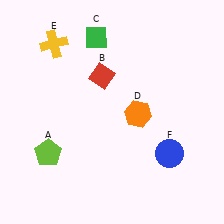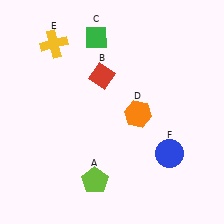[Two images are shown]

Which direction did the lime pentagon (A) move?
The lime pentagon (A) moved right.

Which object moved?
The lime pentagon (A) moved right.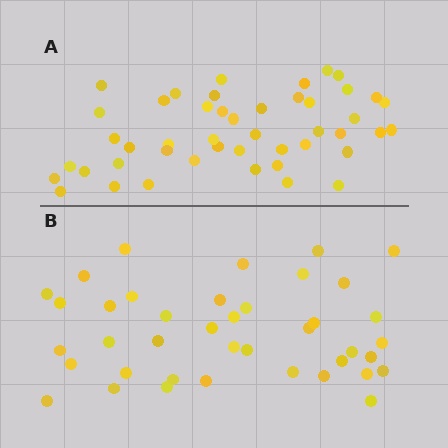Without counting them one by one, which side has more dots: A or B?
Region A (the top region) has more dots.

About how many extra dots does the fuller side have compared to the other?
Region A has about 6 more dots than region B.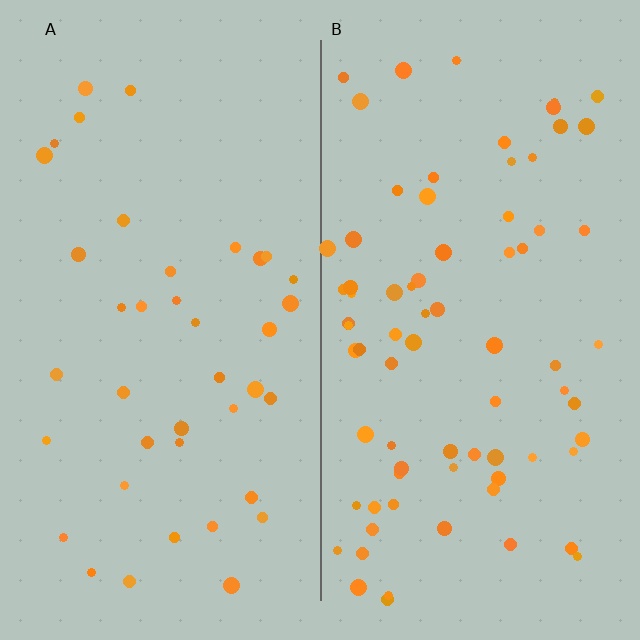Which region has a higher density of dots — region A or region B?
B (the right).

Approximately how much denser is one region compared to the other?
Approximately 1.9× — region B over region A.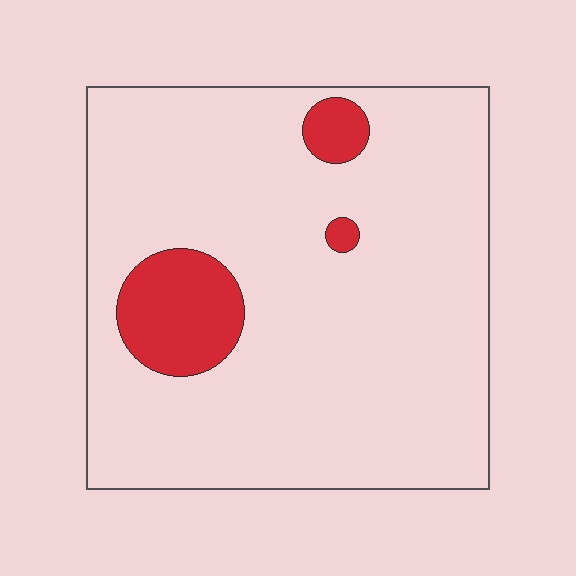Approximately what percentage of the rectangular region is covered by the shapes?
Approximately 10%.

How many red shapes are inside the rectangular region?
3.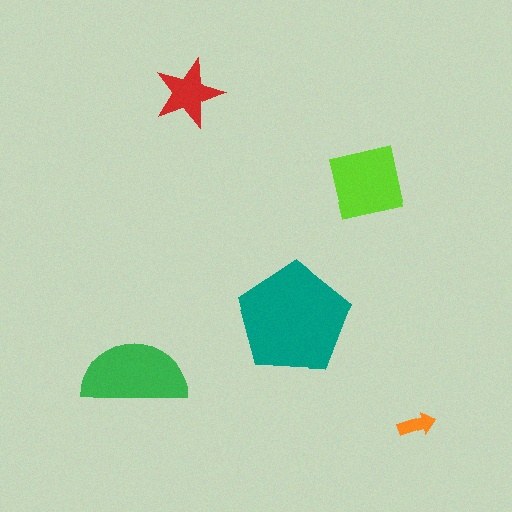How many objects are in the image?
There are 5 objects in the image.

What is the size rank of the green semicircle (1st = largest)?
2nd.